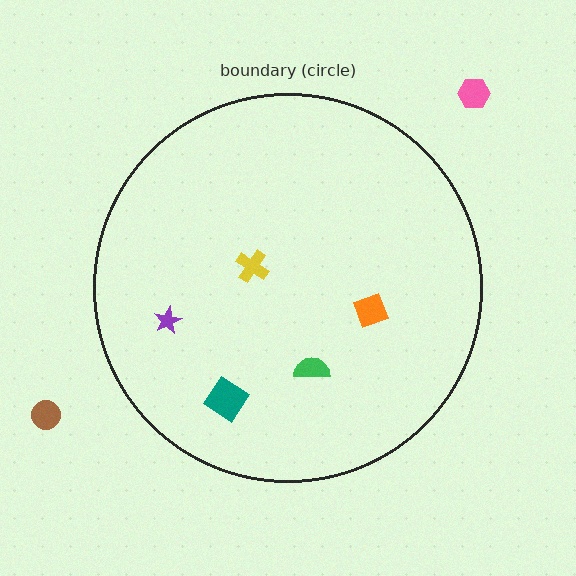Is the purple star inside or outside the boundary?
Inside.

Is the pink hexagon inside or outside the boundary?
Outside.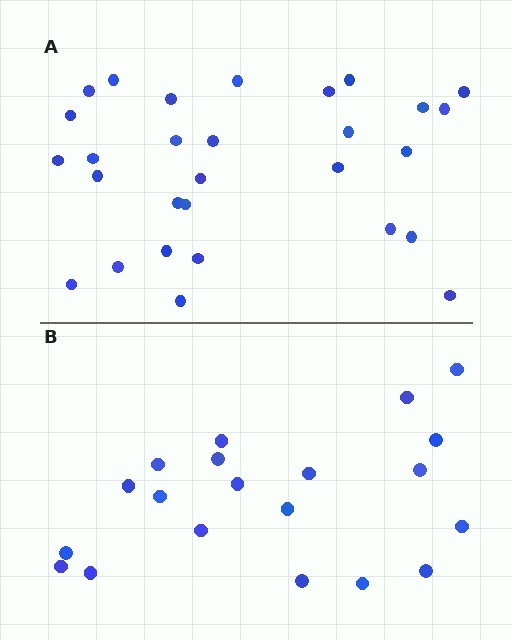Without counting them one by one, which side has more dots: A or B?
Region A (the top region) has more dots.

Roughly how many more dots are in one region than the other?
Region A has roughly 8 or so more dots than region B.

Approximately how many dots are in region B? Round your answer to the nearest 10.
About 20 dots.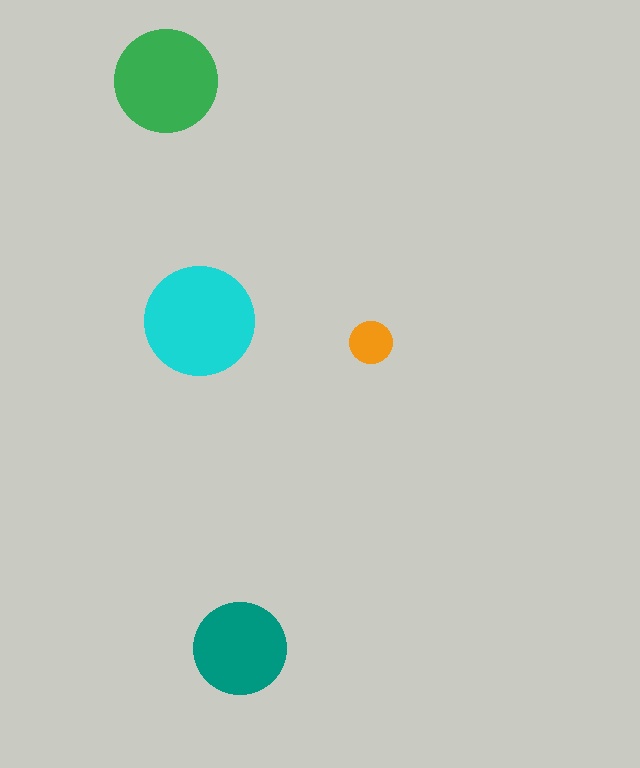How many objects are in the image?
There are 4 objects in the image.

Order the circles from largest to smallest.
the cyan one, the green one, the teal one, the orange one.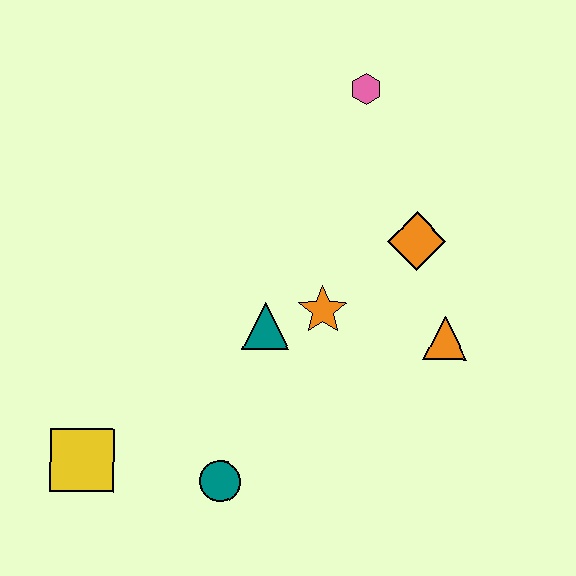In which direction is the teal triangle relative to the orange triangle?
The teal triangle is to the left of the orange triangle.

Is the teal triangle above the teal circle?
Yes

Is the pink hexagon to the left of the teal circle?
No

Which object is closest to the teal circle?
The yellow square is closest to the teal circle.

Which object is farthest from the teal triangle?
The pink hexagon is farthest from the teal triangle.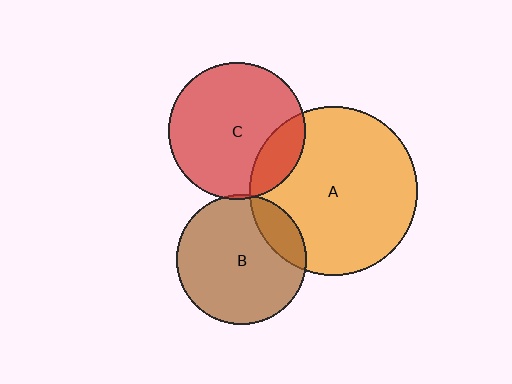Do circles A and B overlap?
Yes.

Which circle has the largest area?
Circle A (orange).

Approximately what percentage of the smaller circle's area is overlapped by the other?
Approximately 15%.